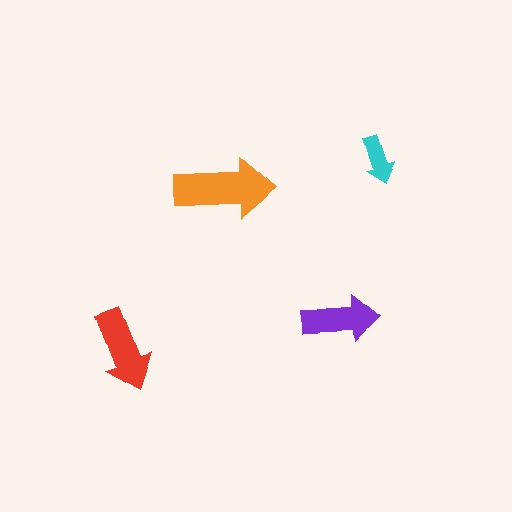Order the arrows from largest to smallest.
the orange one, the red one, the purple one, the cyan one.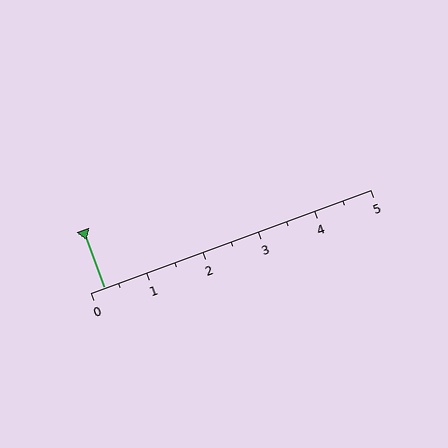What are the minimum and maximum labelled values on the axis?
The axis runs from 0 to 5.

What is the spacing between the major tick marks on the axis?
The major ticks are spaced 1 apart.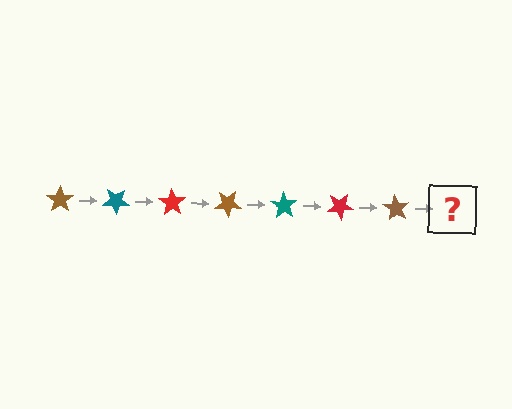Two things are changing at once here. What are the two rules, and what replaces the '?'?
The two rules are that it rotates 35 degrees each step and the color cycles through brown, teal, and red. The '?' should be a teal star, rotated 245 degrees from the start.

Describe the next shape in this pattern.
It should be a teal star, rotated 245 degrees from the start.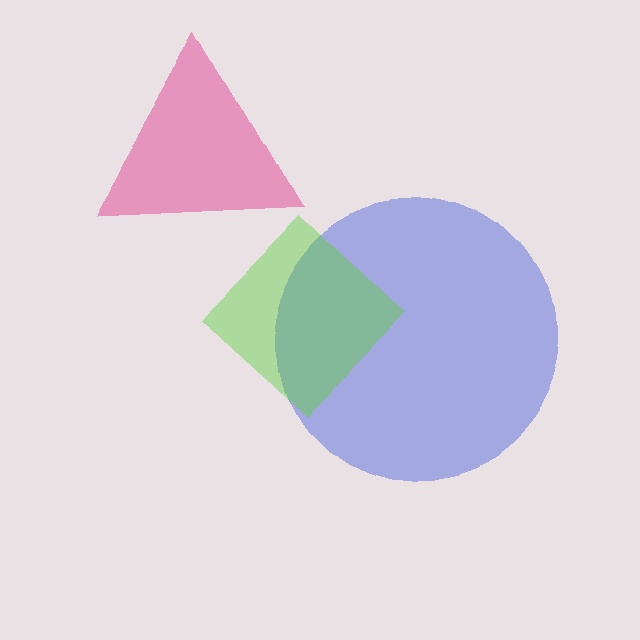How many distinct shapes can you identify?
There are 3 distinct shapes: a blue circle, a pink triangle, a lime diamond.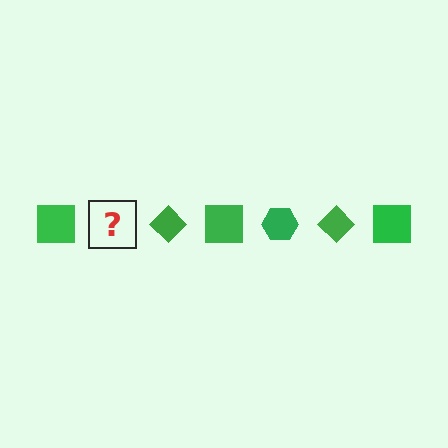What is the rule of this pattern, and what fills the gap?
The rule is that the pattern cycles through square, hexagon, diamond shapes in green. The gap should be filled with a green hexagon.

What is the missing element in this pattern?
The missing element is a green hexagon.